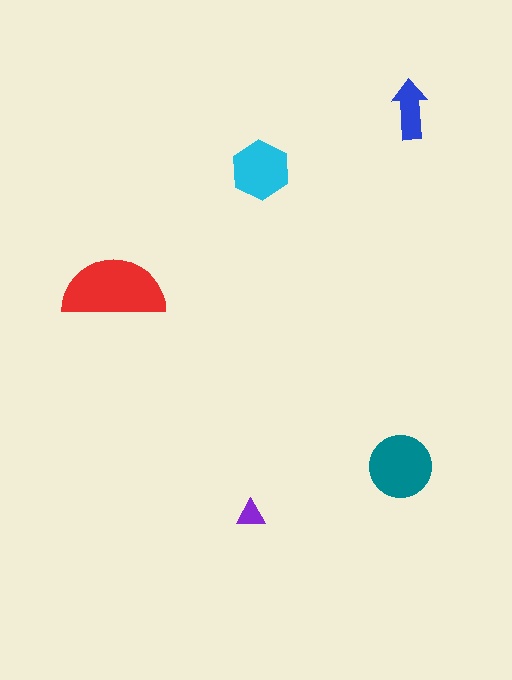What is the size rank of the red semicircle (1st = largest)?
1st.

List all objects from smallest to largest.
The purple triangle, the blue arrow, the cyan hexagon, the teal circle, the red semicircle.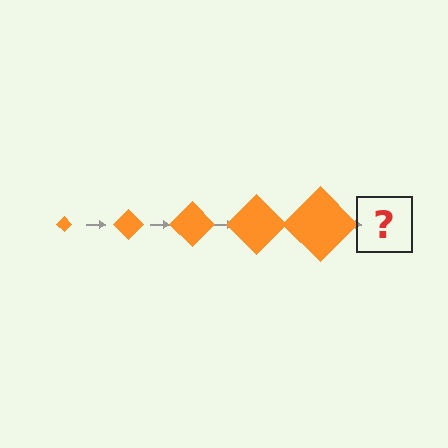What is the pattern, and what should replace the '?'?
The pattern is that the diamond gets progressively larger each step. The '?' should be an orange diamond, larger than the previous one.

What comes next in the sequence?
The next element should be an orange diamond, larger than the previous one.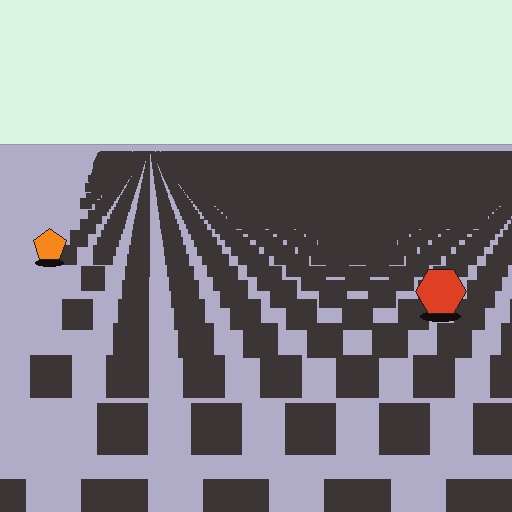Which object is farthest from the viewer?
The orange pentagon is farthest from the viewer. It appears smaller and the ground texture around it is denser.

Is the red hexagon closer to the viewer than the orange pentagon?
Yes. The red hexagon is closer — you can tell from the texture gradient: the ground texture is coarser near it.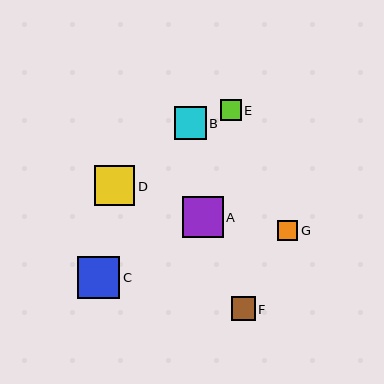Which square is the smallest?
Square G is the smallest with a size of approximately 20 pixels.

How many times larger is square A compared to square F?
Square A is approximately 1.7 times the size of square F.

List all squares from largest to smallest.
From largest to smallest: C, A, D, B, F, E, G.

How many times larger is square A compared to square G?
Square A is approximately 2.0 times the size of square G.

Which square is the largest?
Square C is the largest with a size of approximately 42 pixels.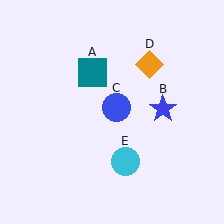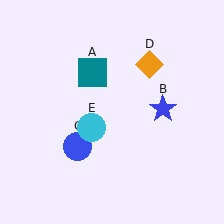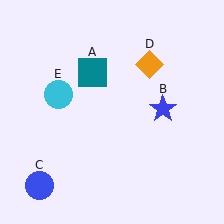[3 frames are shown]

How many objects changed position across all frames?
2 objects changed position: blue circle (object C), cyan circle (object E).